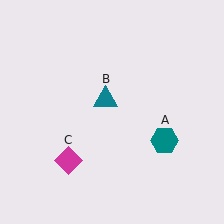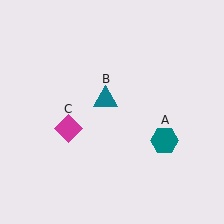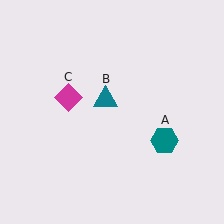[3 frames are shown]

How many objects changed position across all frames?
1 object changed position: magenta diamond (object C).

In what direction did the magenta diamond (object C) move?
The magenta diamond (object C) moved up.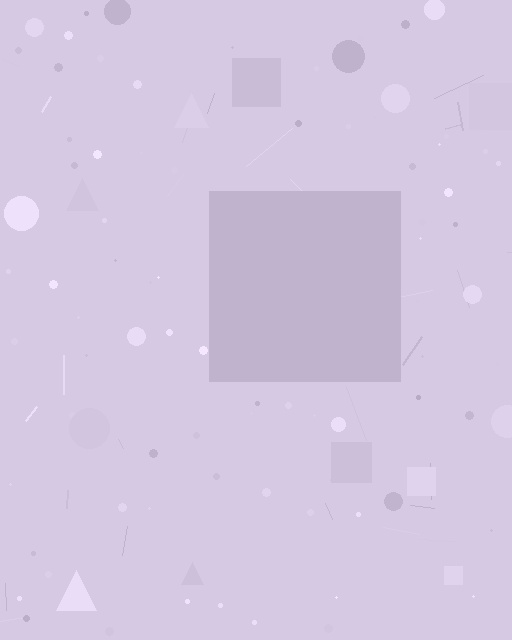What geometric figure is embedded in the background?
A square is embedded in the background.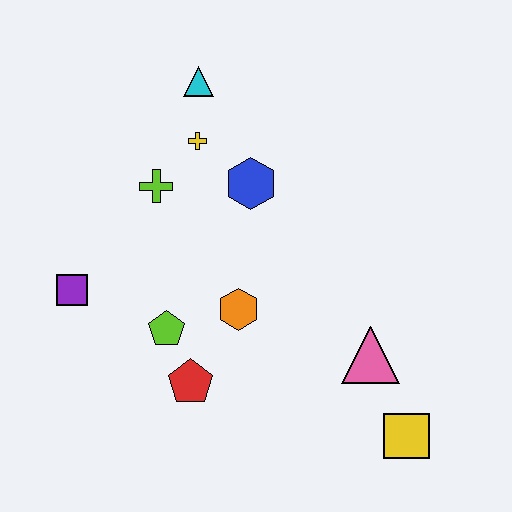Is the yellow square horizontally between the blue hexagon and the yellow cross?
No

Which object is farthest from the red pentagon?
The cyan triangle is farthest from the red pentagon.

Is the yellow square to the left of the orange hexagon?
No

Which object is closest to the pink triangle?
The yellow square is closest to the pink triangle.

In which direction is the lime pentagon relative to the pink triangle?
The lime pentagon is to the left of the pink triangle.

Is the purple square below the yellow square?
No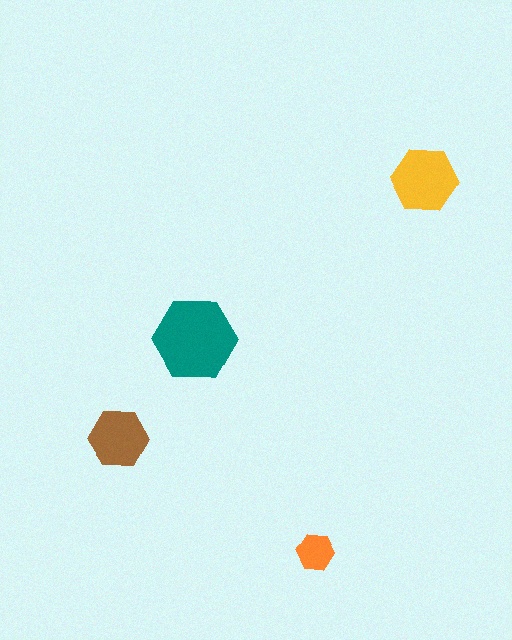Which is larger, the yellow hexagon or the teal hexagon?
The teal one.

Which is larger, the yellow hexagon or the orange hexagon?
The yellow one.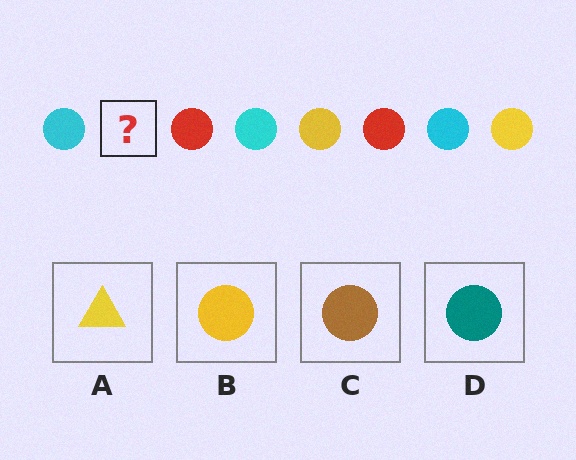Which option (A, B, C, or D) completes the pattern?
B.